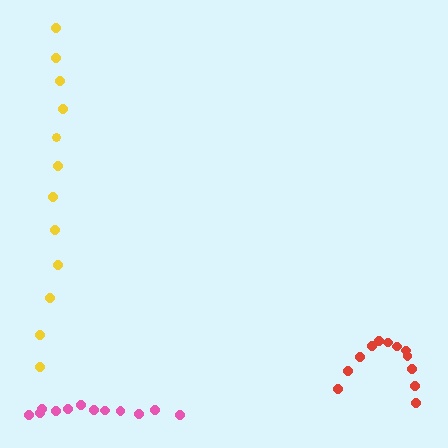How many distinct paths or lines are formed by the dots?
There are 3 distinct paths.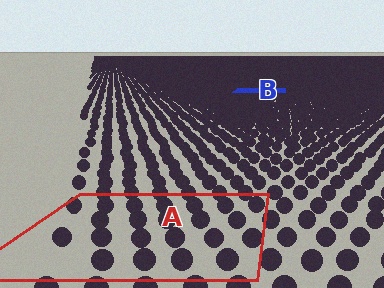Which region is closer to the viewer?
Region A is closer. The texture elements there are larger and more spread out.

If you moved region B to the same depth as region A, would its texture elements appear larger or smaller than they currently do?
They would appear larger. At a closer depth, the same texture elements are projected at a bigger on-screen size.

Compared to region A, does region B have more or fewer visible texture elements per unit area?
Region B has more texture elements per unit area — they are packed more densely because it is farther away.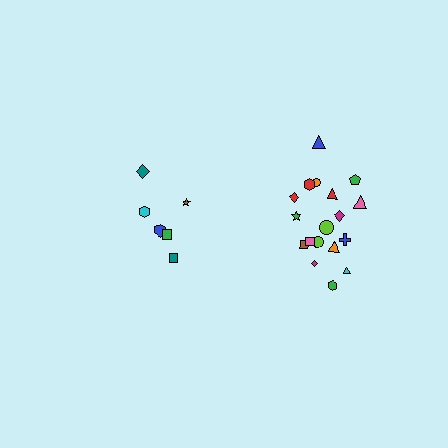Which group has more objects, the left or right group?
The right group.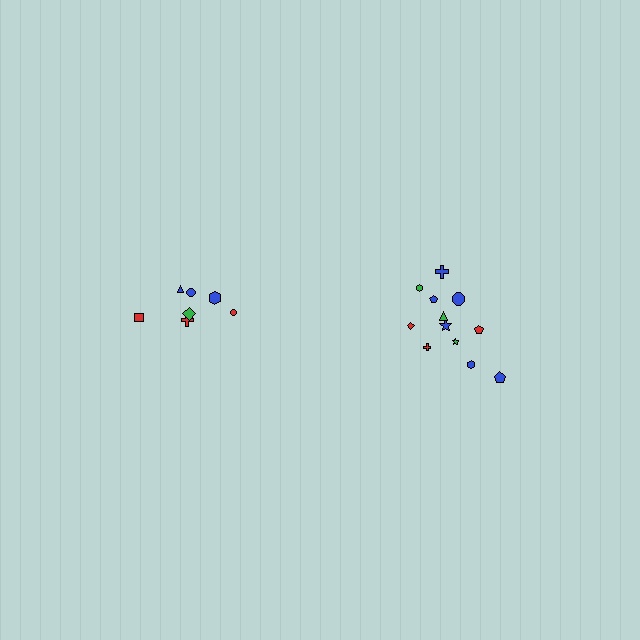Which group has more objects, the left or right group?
The right group.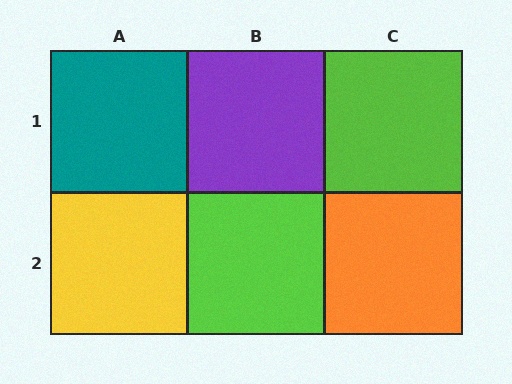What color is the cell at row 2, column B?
Lime.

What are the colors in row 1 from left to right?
Teal, purple, lime.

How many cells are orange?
1 cell is orange.